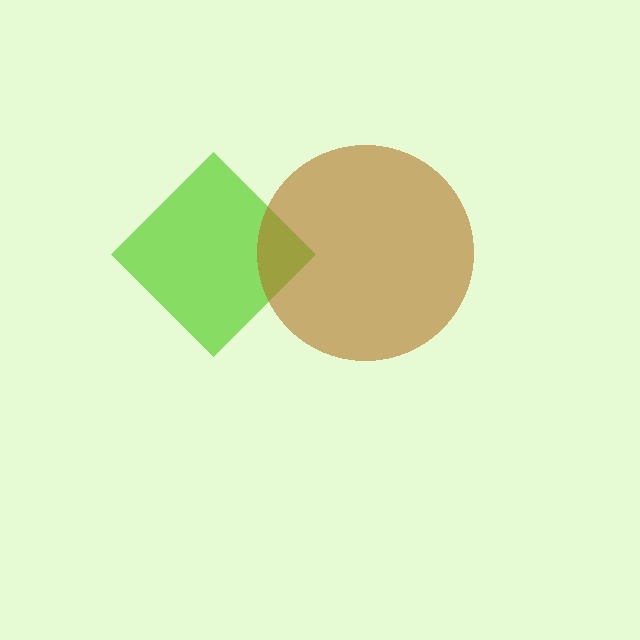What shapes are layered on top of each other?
The layered shapes are: a lime diamond, a brown circle.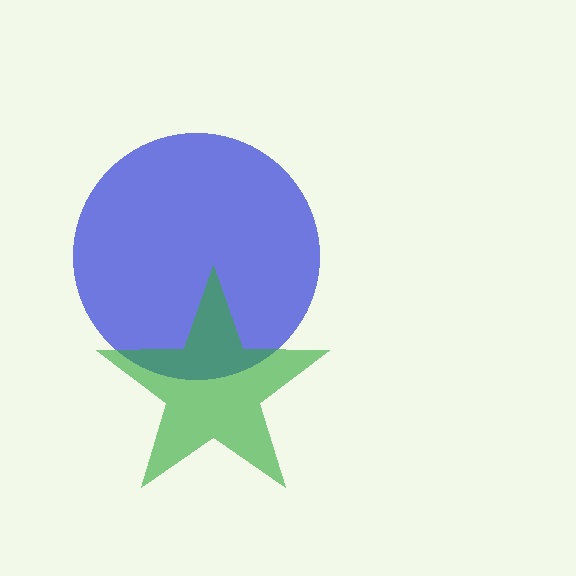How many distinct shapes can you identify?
There are 2 distinct shapes: a blue circle, a green star.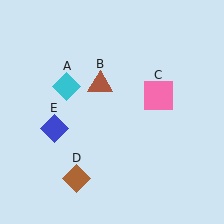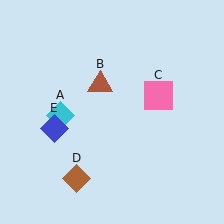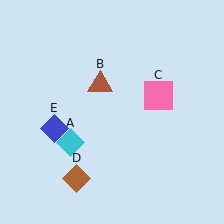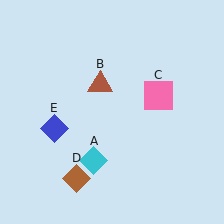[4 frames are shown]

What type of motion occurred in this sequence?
The cyan diamond (object A) rotated counterclockwise around the center of the scene.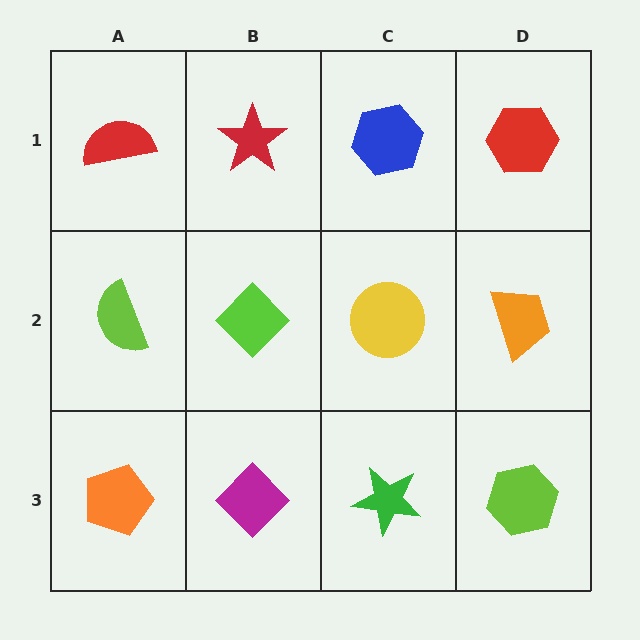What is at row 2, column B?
A lime diamond.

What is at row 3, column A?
An orange pentagon.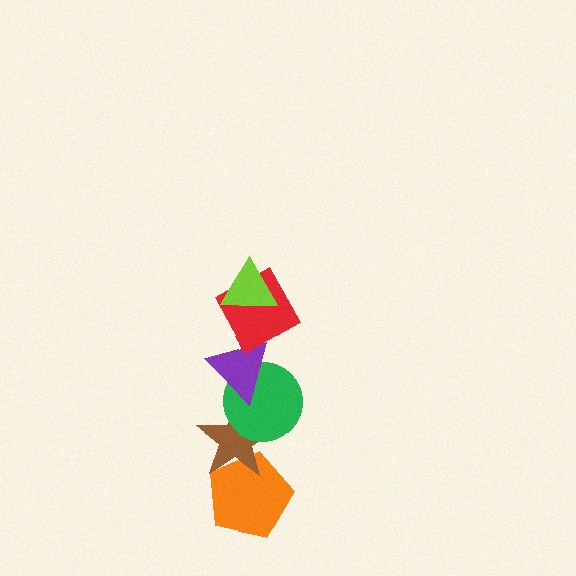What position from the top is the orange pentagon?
The orange pentagon is 6th from the top.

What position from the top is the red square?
The red square is 2nd from the top.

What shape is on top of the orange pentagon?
The brown star is on top of the orange pentagon.